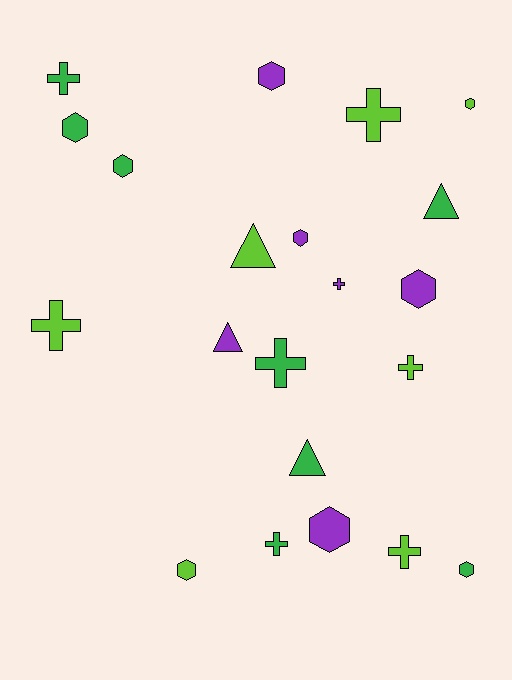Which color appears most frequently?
Green, with 8 objects.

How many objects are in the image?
There are 21 objects.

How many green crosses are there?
There are 3 green crosses.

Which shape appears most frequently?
Hexagon, with 9 objects.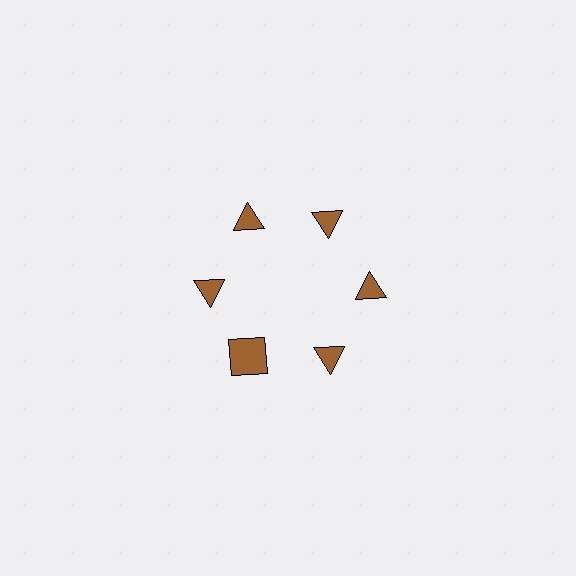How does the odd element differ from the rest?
It has a different shape: square instead of triangle.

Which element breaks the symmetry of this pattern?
The brown square at roughly the 7 o'clock position breaks the symmetry. All other shapes are brown triangles.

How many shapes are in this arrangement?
There are 6 shapes arranged in a ring pattern.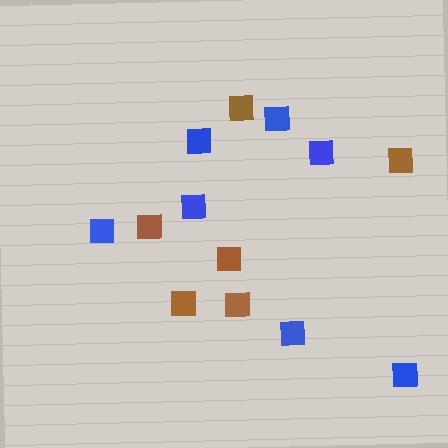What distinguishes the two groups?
There are 2 groups: one group of brown squares (6) and one group of blue squares (7).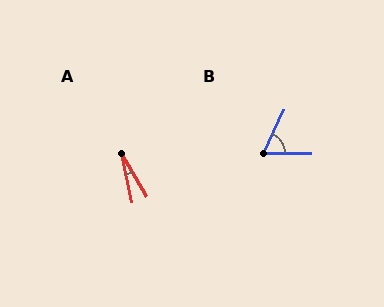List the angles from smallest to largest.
A (18°), B (65°).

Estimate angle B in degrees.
Approximately 65 degrees.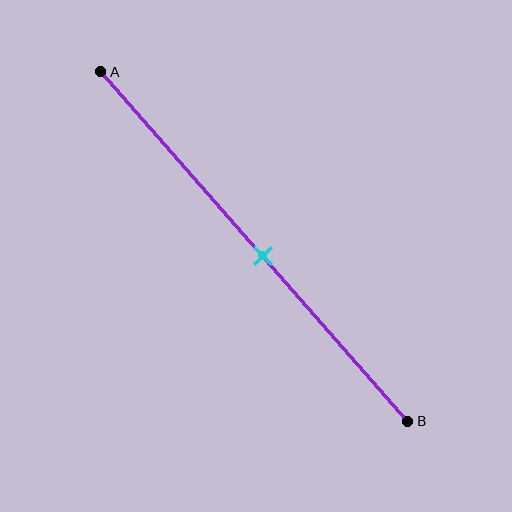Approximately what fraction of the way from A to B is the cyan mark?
The cyan mark is approximately 55% of the way from A to B.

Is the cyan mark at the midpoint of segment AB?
Yes, the mark is approximately at the midpoint.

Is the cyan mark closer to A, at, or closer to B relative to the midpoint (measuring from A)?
The cyan mark is approximately at the midpoint of segment AB.